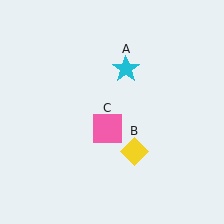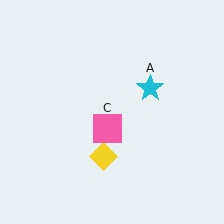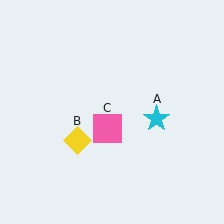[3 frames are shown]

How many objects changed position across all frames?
2 objects changed position: cyan star (object A), yellow diamond (object B).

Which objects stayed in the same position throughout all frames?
Pink square (object C) remained stationary.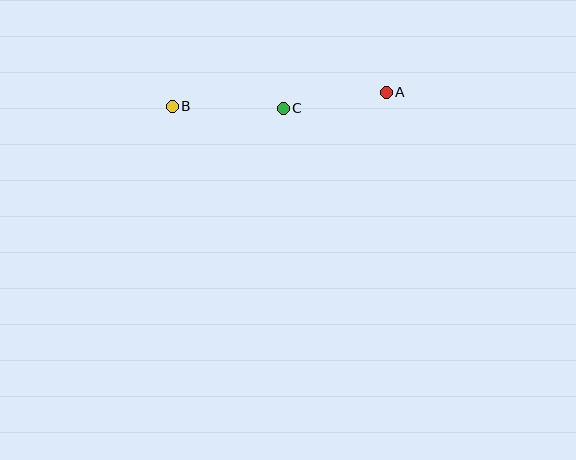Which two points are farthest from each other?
Points A and B are farthest from each other.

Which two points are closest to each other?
Points A and C are closest to each other.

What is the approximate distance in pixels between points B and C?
The distance between B and C is approximately 111 pixels.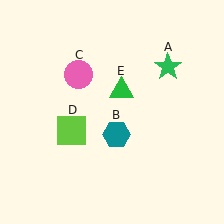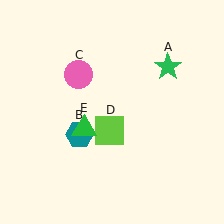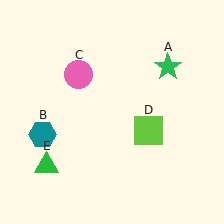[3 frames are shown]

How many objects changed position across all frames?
3 objects changed position: teal hexagon (object B), lime square (object D), green triangle (object E).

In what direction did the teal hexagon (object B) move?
The teal hexagon (object B) moved left.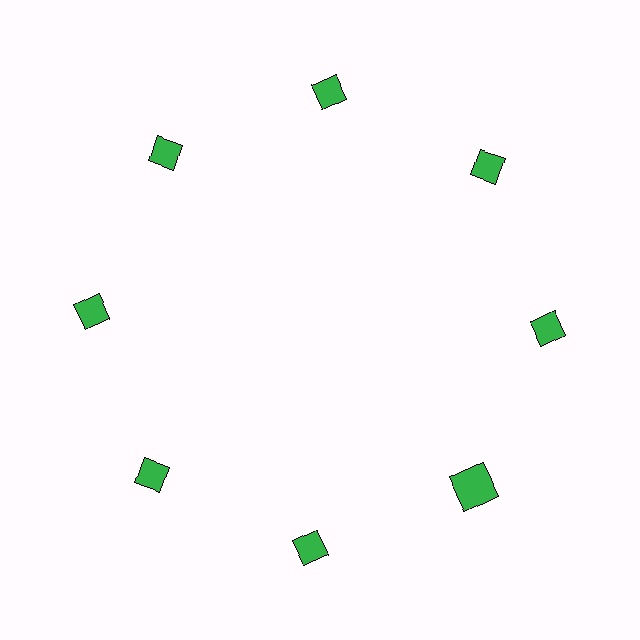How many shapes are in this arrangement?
There are 8 shapes arranged in a ring pattern.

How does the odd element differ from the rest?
It has a different shape: square instead of diamond.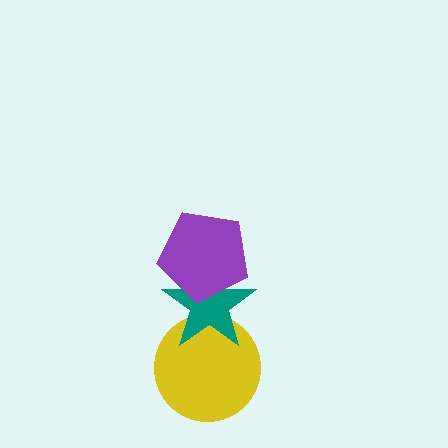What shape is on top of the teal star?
The purple pentagon is on top of the teal star.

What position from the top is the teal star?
The teal star is 2nd from the top.